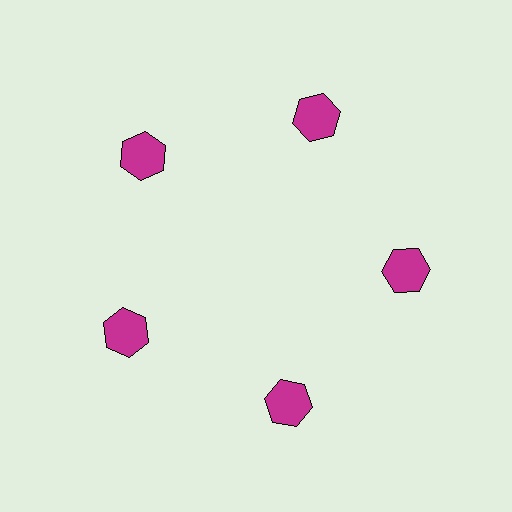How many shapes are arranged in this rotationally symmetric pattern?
There are 5 shapes, arranged in 5 groups of 1.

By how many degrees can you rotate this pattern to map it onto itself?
The pattern maps onto itself every 72 degrees of rotation.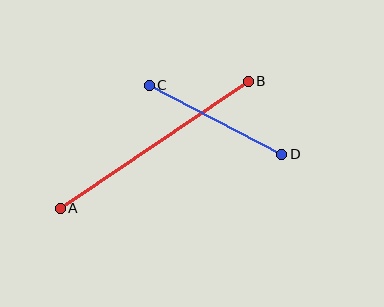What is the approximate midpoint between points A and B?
The midpoint is at approximately (154, 145) pixels.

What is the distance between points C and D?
The distance is approximately 149 pixels.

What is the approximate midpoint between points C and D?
The midpoint is at approximately (215, 120) pixels.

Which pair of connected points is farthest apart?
Points A and B are farthest apart.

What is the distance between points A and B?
The distance is approximately 227 pixels.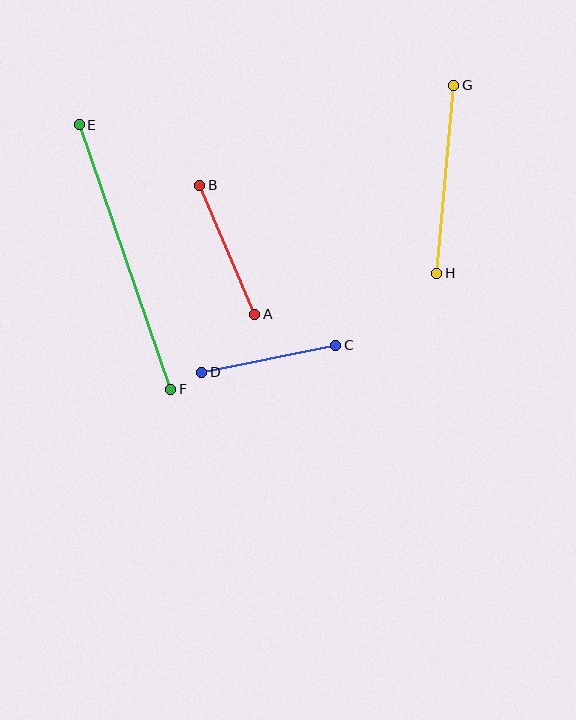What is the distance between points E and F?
The distance is approximately 280 pixels.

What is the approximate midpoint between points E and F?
The midpoint is at approximately (125, 257) pixels.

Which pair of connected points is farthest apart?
Points E and F are farthest apart.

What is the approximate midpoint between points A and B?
The midpoint is at approximately (227, 250) pixels.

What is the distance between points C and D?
The distance is approximately 137 pixels.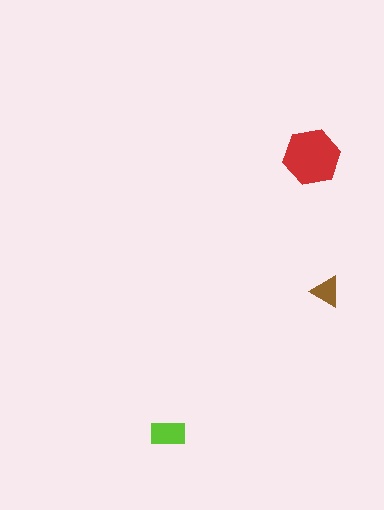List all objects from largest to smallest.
The red hexagon, the lime rectangle, the brown triangle.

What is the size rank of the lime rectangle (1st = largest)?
2nd.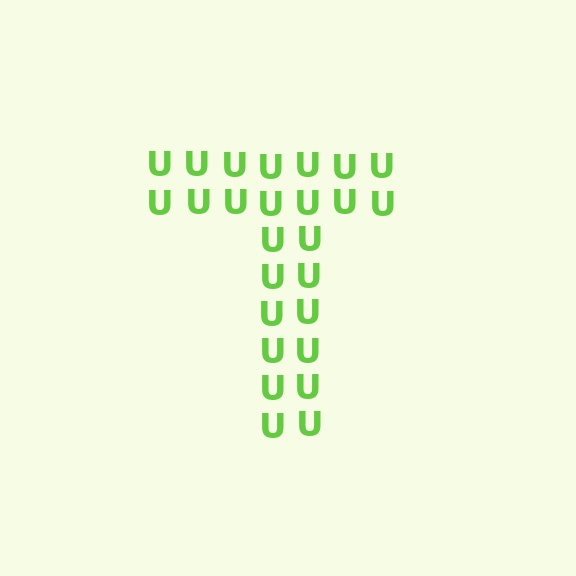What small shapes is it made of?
It is made of small letter U's.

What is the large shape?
The large shape is the letter T.